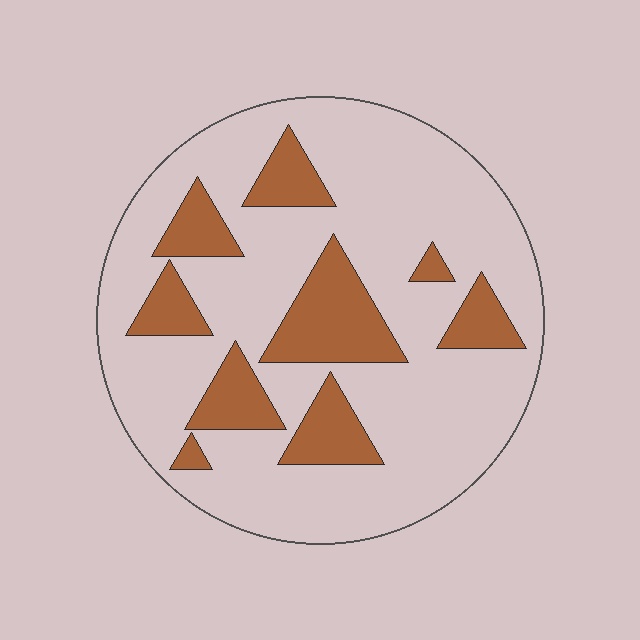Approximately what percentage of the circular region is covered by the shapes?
Approximately 25%.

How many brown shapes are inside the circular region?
9.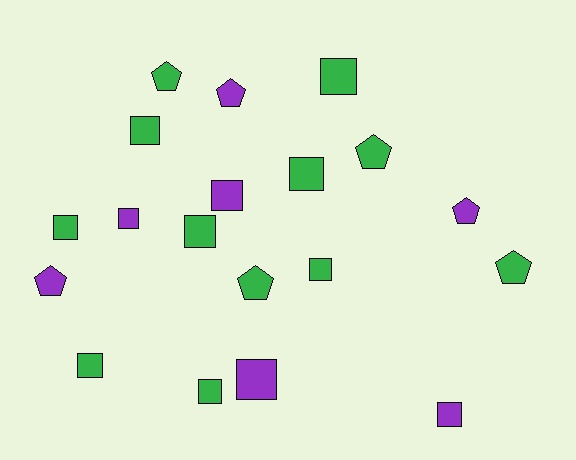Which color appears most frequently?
Green, with 12 objects.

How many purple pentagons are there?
There are 3 purple pentagons.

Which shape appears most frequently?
Square, with 12 objects.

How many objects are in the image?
There are 19 objects.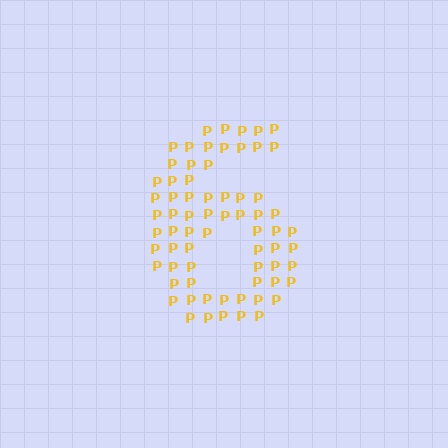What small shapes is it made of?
It is made of small letter P's.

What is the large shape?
The large shape is the digit 6.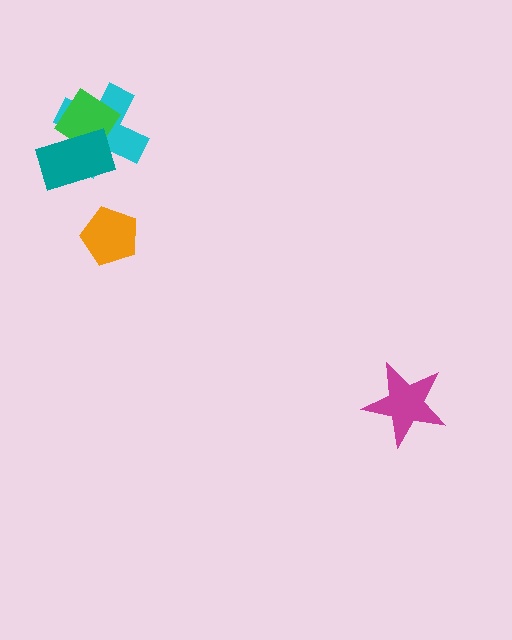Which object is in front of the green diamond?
The teal rectangle is in front of the green diamond.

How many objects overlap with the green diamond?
2 objects overlap with the green diamond.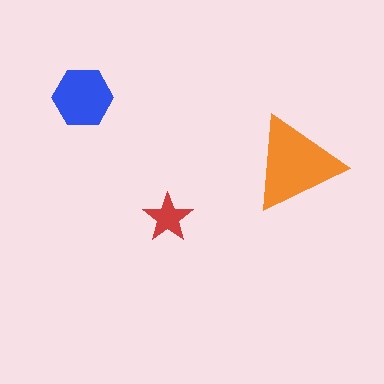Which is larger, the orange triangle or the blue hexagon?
The orange triangle.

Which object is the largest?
The orange triangle.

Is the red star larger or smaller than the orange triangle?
Smaller.